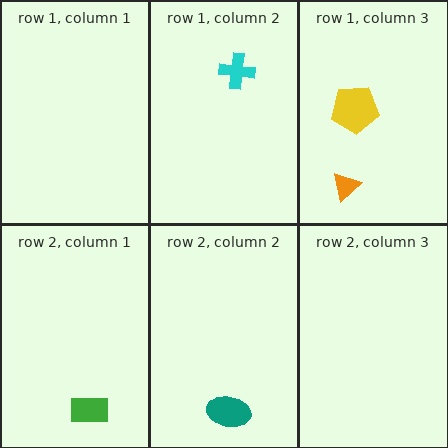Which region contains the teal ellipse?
The row 2, column 2 region.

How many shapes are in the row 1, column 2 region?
1.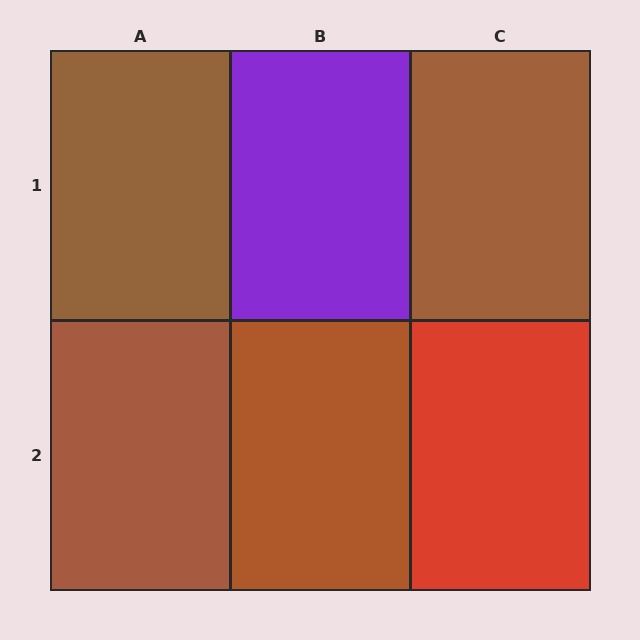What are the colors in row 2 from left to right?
Brown, brown, red.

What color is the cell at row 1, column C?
Brown.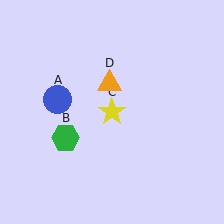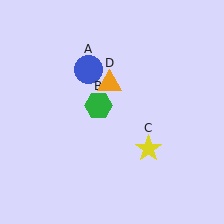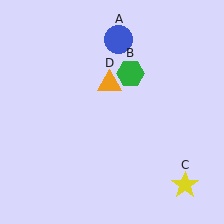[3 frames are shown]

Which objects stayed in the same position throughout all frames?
Orange triangle (object D) remained stationary.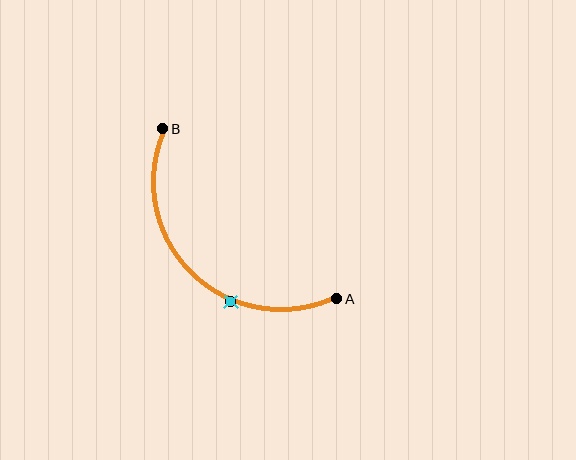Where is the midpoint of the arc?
The arc midpoint is the point on the curve farthest from the straight line joining A and B. It sits below and to the left of that line.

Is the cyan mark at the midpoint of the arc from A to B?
No. The cyan mark lies on the arc but is closer to endpoint A. The arc midpoint would be at the point on the curve equidistant along the arc from both A and B.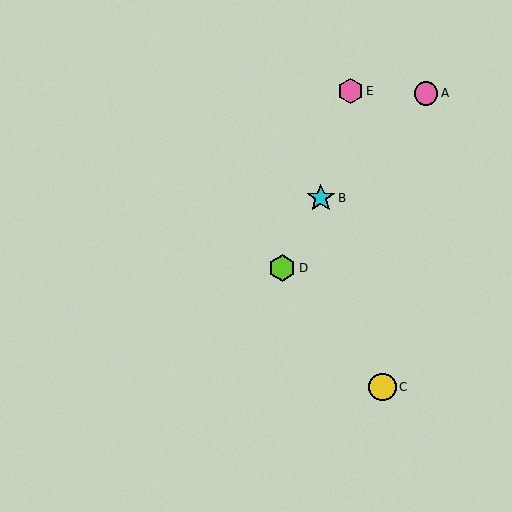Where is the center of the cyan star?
The center of the cyan star is at (321, 198).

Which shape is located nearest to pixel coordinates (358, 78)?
The pink hexagon (labeled E) at (351, 91) is nearest to that location.